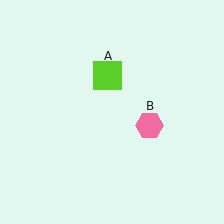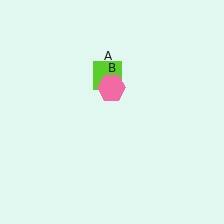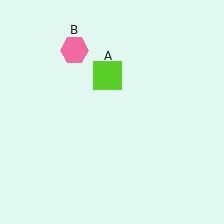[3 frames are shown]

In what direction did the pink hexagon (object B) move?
The pink hexagon (object B) moved up and to the left.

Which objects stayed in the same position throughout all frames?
Lime square (object A) remained stationary.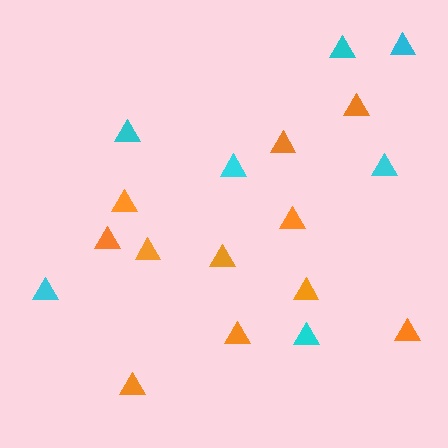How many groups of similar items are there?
There are 2 groups: one group of cyan triangles (7) and one group of orange triangles (11).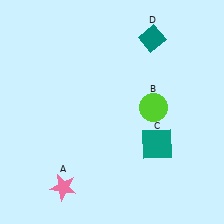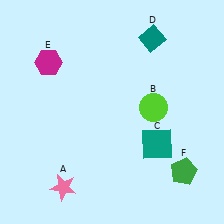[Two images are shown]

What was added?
A magenta hexagon (E), a green pentagon (F) were added in Image 2.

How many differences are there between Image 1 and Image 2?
There are 2 differences between the two images.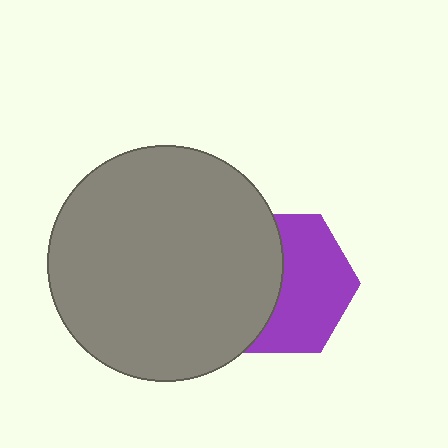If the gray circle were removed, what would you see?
You would see the complete purple hexagon.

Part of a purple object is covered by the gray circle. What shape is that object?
It is a hexagon.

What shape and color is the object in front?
The object in front is a gray circle.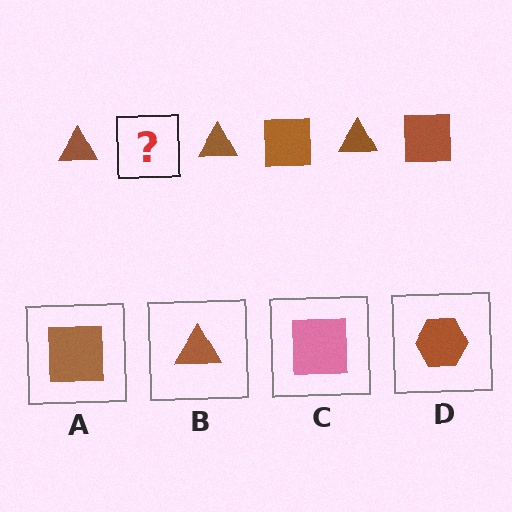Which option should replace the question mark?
Option A.